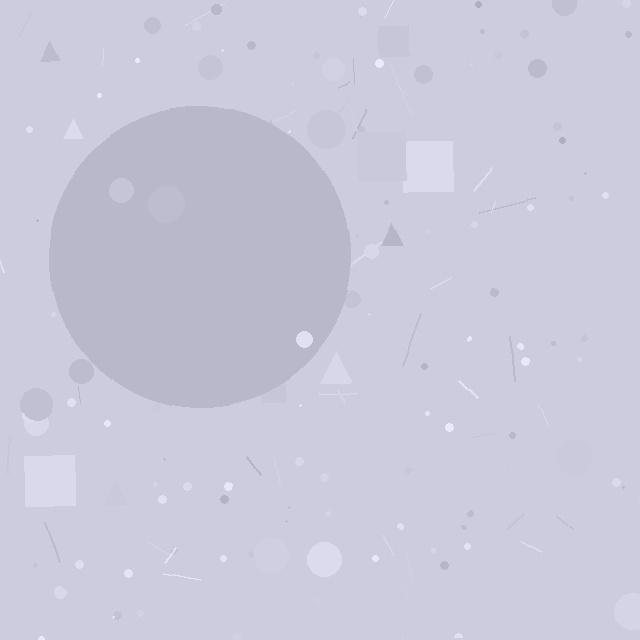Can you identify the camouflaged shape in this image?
The camouflaged shape is a circle.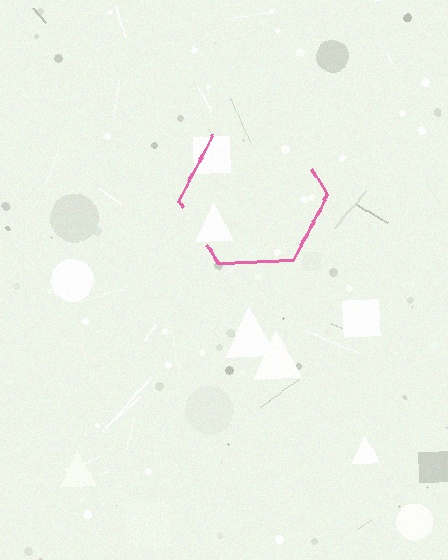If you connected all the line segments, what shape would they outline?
They would outline a hexagon.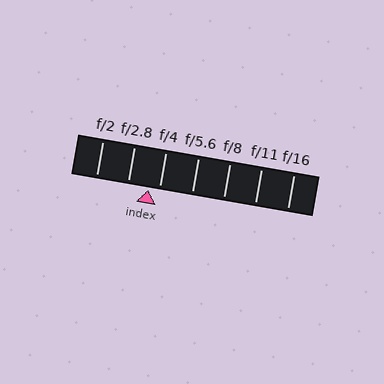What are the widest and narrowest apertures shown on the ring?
The widest aperture shown is f/2 and the narrowest is f/16.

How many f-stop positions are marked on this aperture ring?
There are 7 f-stop positions marked.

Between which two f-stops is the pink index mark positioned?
The index mark is between f/2.8 and f/4.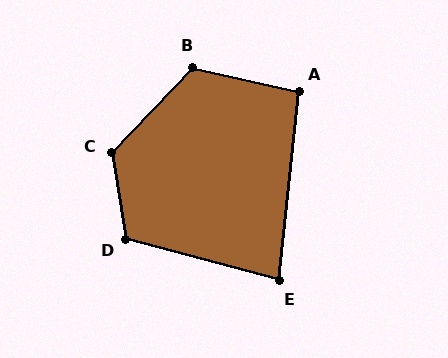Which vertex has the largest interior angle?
C, at approximately 127 degrees.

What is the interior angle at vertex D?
Approximately 114 degrees (obtuse).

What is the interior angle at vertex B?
Approximately 121 degrees (obtuse).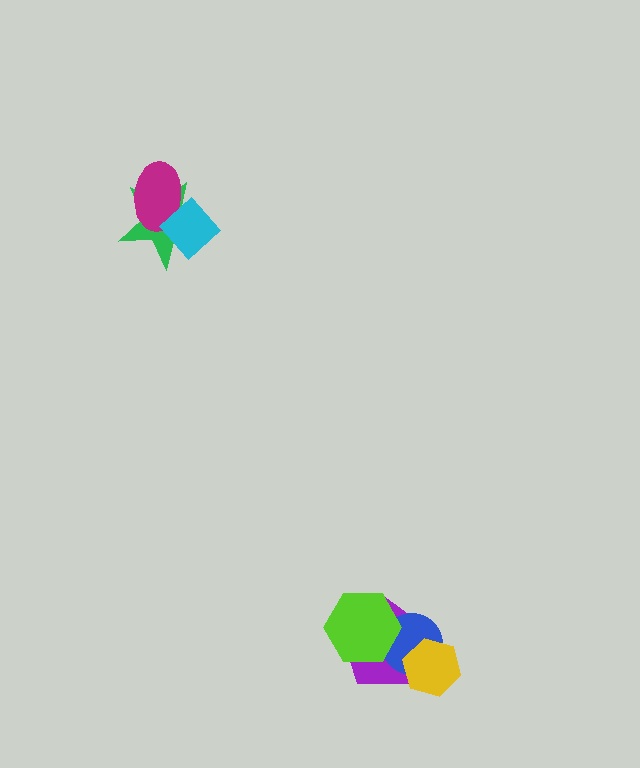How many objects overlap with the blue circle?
3 objects overlap with the blue circle.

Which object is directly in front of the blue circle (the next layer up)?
The lime hexagon is directly in front of the blue circle.